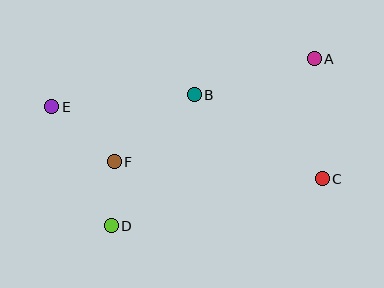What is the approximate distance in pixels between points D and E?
The distance between D and E is approximately 133 pixels.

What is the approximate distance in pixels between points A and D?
The distance between A and D is approximately 263 pixels.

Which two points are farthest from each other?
Points C and E are farthest from each other.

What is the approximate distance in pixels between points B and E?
The distance between B and E is approximately 143 pixels.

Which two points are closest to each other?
Points D and F are closest to each other.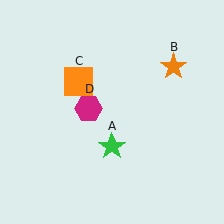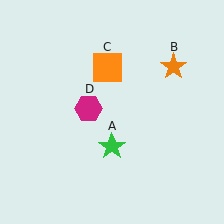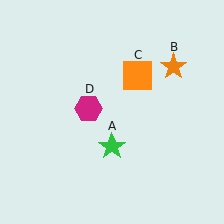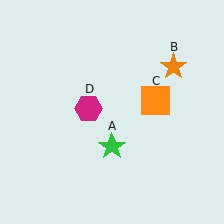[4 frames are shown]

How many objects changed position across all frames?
1 object changed position: orange square (object C).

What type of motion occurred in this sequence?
The orange square (object C) rotated clockwise around the center of the scene.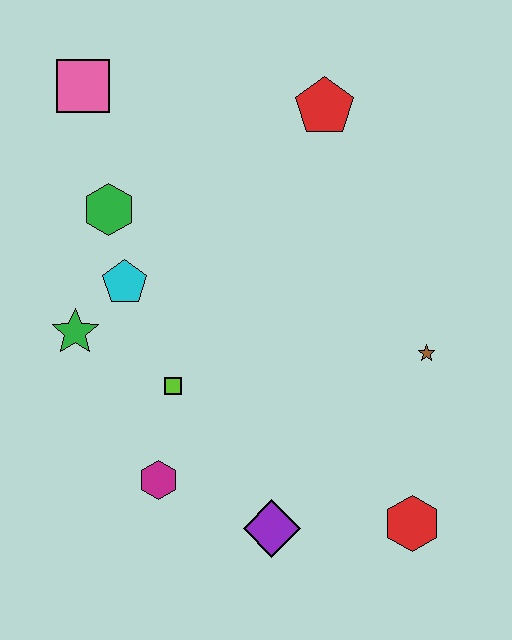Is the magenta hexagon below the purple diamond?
No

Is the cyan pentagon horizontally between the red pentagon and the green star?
Yes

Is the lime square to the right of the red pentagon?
No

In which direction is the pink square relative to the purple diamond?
The pink square is above the purple diamond.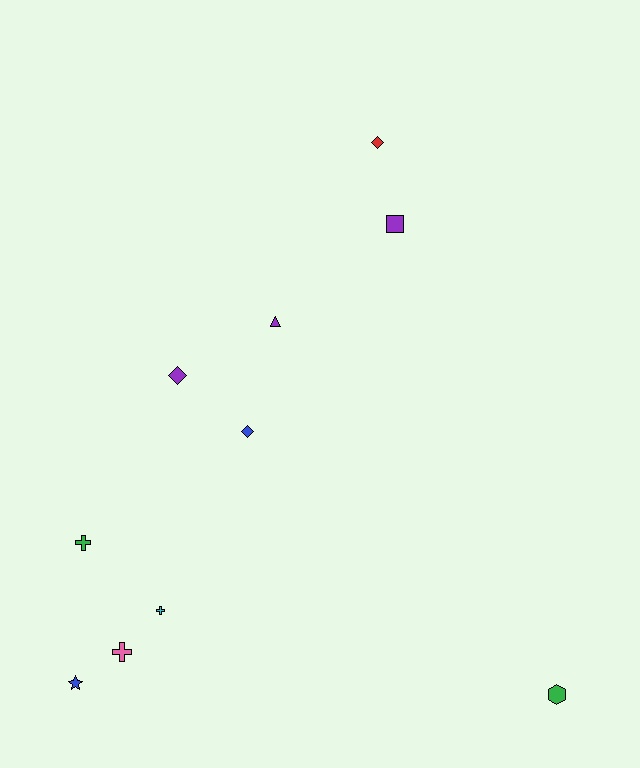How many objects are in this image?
There are 10 objects.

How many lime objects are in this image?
There are no lime objects.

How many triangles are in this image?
There is 1 triangle.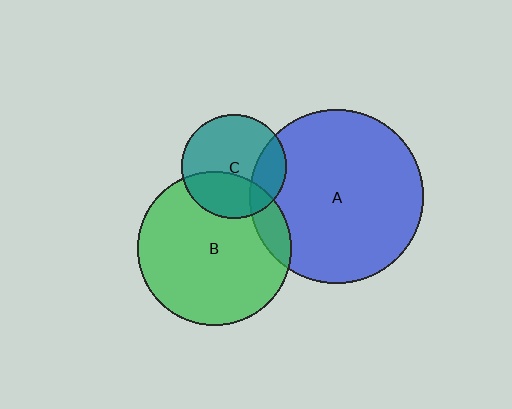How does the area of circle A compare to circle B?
Approximately 1.3 times.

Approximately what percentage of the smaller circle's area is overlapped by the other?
Approximately 20%.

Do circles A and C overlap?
Yes.